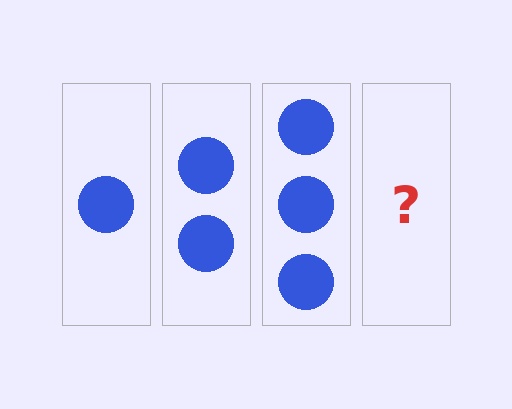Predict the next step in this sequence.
The next step is 4 circles.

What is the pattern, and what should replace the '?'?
The pattern is that each step adds one more circle. The '?' should be 4 circles.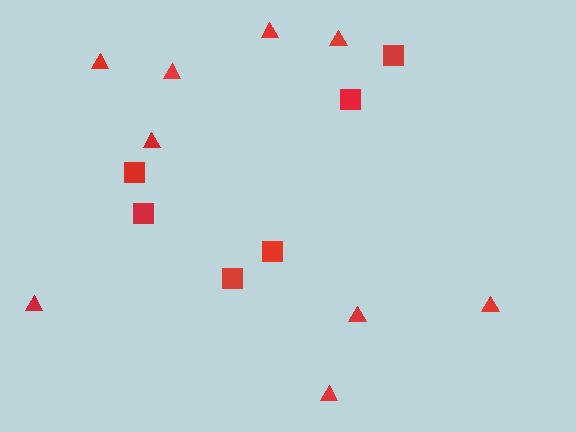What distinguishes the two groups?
There are 2 groups: one group of squares (6) and one group of triangles (9).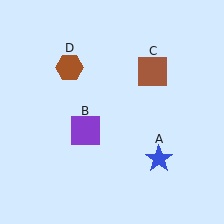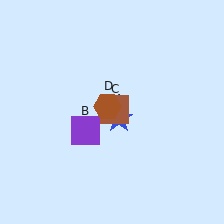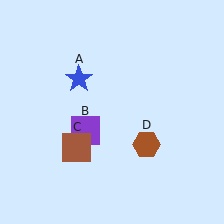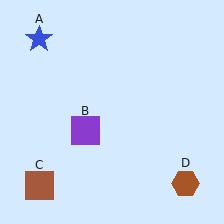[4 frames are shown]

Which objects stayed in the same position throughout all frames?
Purple square (object B) remained stationary.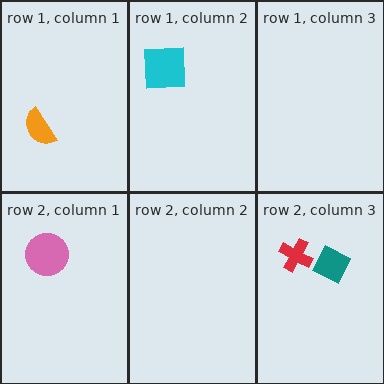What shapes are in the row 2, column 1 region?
The pink circle.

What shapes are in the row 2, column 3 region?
The teal diamond, the red cross.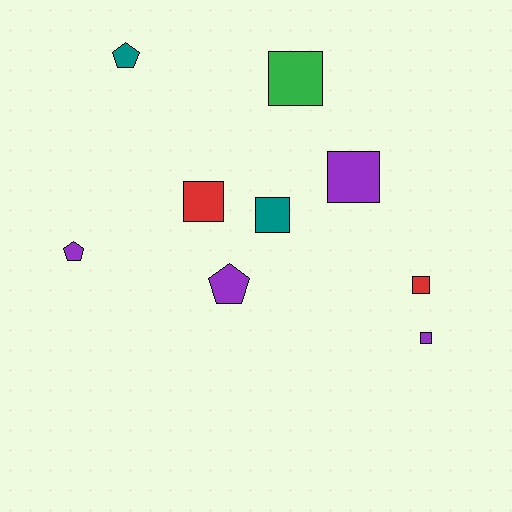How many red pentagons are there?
There are no red pentagons.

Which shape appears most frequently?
Square, with 6 objects.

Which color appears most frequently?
Purple, with 4 objects.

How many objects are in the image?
There are 9 objects.